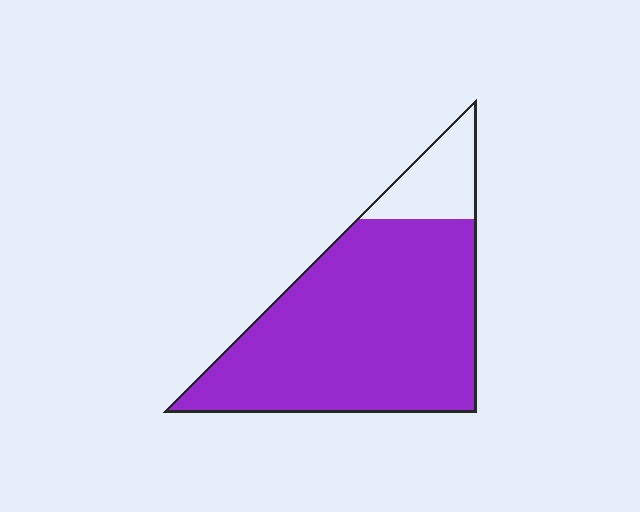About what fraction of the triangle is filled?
About five sixths (5/6).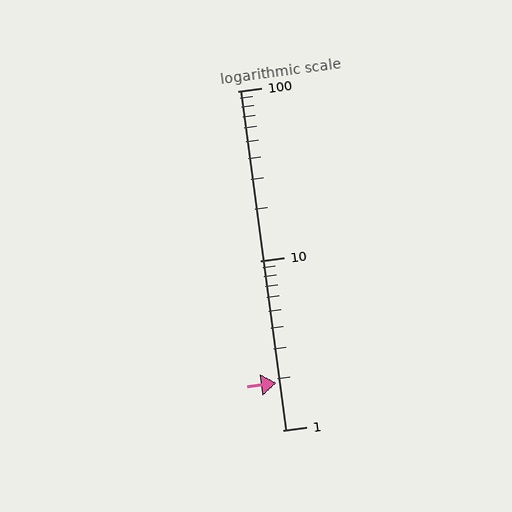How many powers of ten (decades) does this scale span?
The scale spans 2 decades, from 1 to 100.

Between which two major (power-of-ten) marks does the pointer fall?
The pointer is between 1 and 10.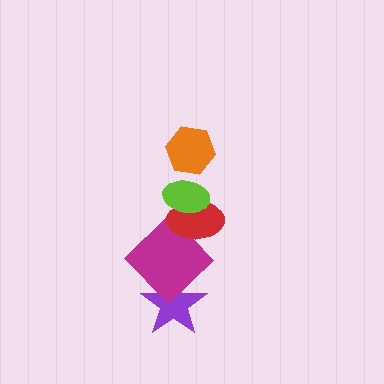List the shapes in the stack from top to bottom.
From top to bottom: the orange hexagon, the lime ellipse, the red ellipse, the magenta diamond, the purple star.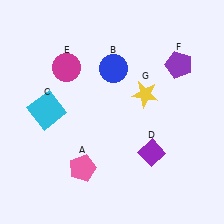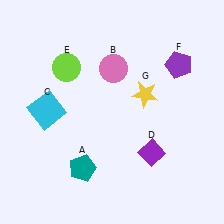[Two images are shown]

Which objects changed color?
A changed from pink to teal. B changed from blue to pink. E changed from magenta to lime.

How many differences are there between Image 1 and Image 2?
There are 3 differences between the two images.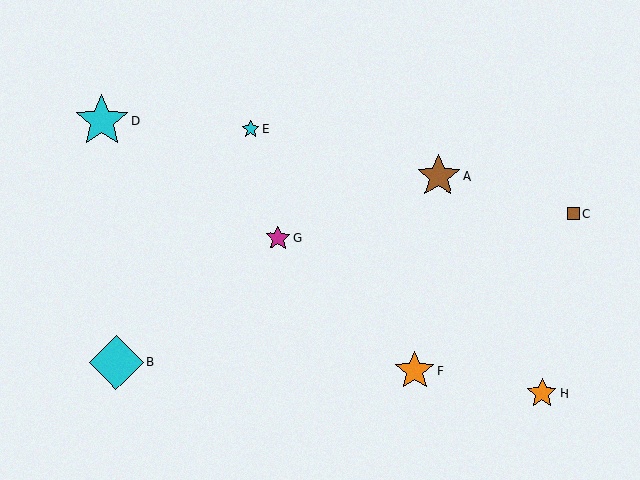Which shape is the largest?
The cyan diamond (labeled B) is the largest.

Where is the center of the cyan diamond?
The center of the cyan diamond is at (116, 362).